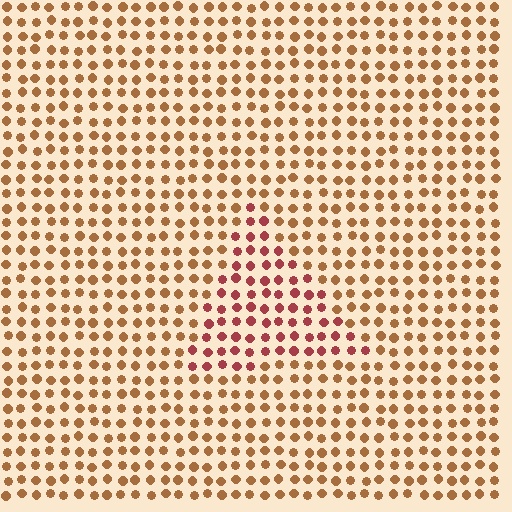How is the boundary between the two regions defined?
The boundary is defined purely by a slight shift in hue (about 34 degrees). Spacing, size, and orientation are identical on both sides.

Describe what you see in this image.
The image is filled with small brown elements in a uniform arrangement. A triangle-shaped region is visible where the elements are tinted to a slightly different hue, forming a subtle color boundary.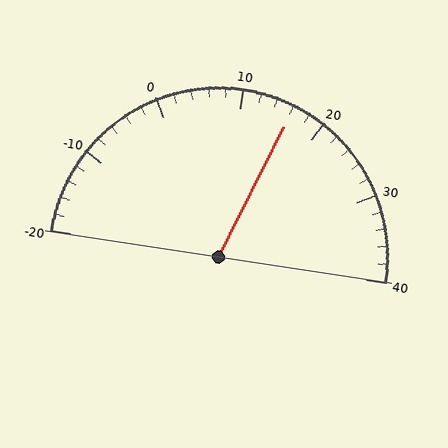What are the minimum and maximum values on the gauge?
The gauge ranges from -20 to 40.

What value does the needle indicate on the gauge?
The needle indicates approximately 16.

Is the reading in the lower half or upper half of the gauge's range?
The reading is in the upper half of the range (-20 to 40).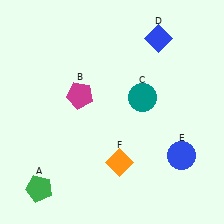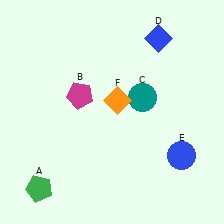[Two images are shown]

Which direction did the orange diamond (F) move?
The orange diamond (F) moved up.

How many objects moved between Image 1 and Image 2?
1 object moved between the two images.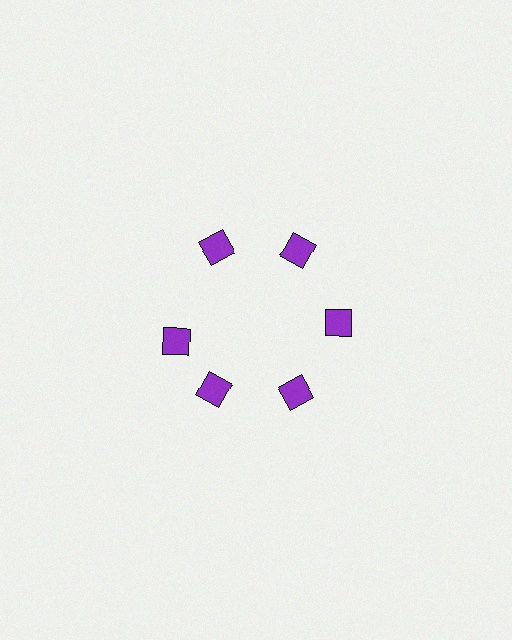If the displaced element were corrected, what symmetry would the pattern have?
It would have 6-fold rotational symmetry — the pattern would map onto itself every 60 degrees.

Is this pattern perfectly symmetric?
No. The 6 purple squares are arranged in a ring, but one element near the 9 o'clock position is rotated out of alignment along the ring, breaking the 6-fold rotational symmetry.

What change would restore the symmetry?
The symmetry would be restored by rotating it back into even spacing with its neighbors so that all 6 squares sit at equal angles and equal distance from the center.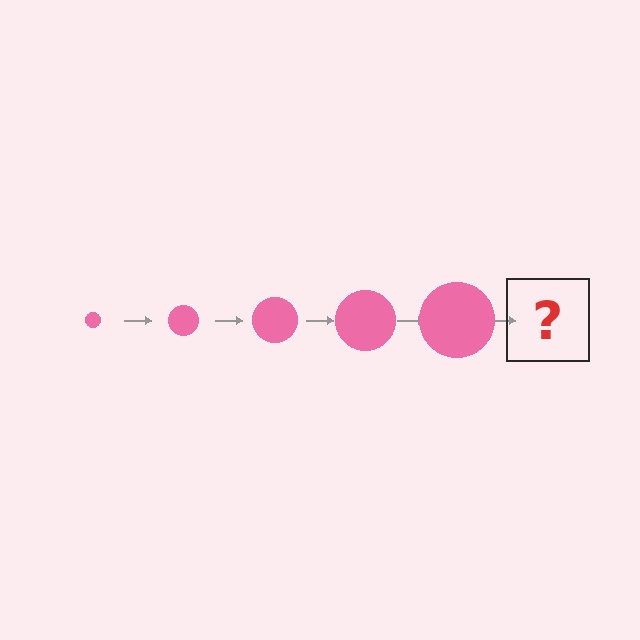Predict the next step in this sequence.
The next step is a pink circle, larger than the previous one.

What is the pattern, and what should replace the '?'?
The pattern is that the circle gets progressively larger each step. The '?' should be a pink circle, larger than the previous one.